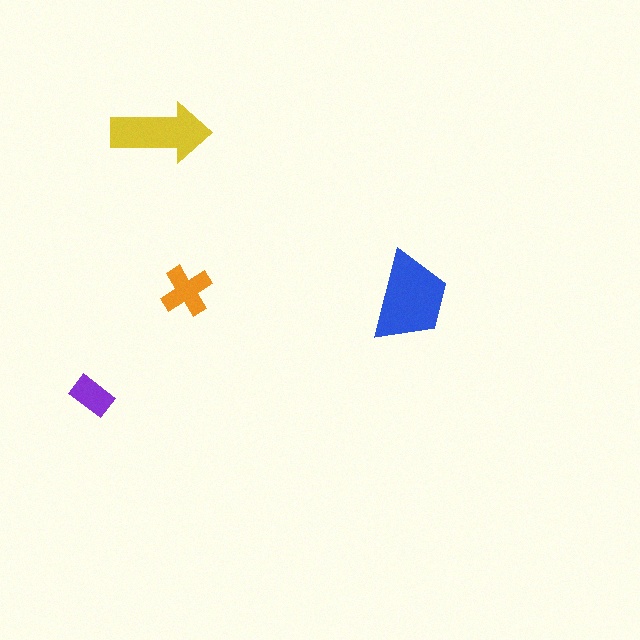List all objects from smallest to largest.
The purple rectangle, the orange cross, the yellow arrow, the blue trapezoid.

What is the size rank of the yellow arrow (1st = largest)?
2nd.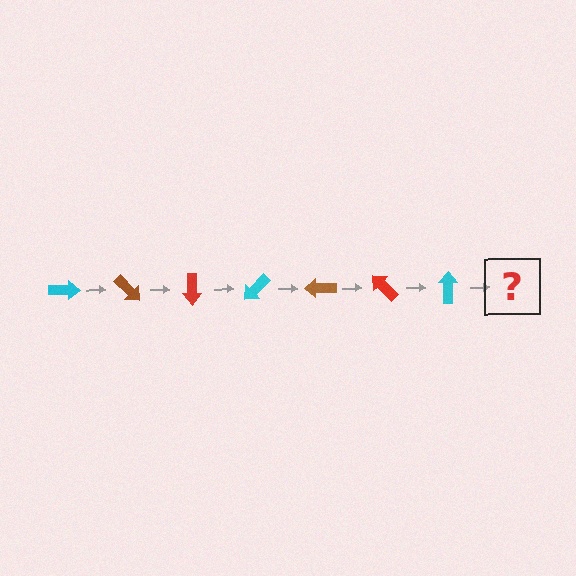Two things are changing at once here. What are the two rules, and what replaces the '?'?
The two rules are that it rotates 45 degrees each step and the color cycles through cyan, brown, and red. The '?' should be a brown arrow, rotated 315 degrees from the start.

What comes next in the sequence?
The next element should be a brown arrow, rotated 315 degrees from the start.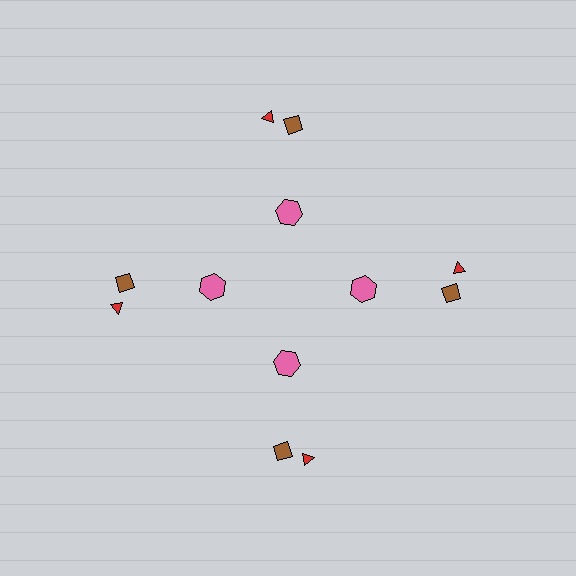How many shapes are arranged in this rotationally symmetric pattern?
There are 12 shapes, arranged in 4 groups of 3.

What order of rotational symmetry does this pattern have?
This pattern has 4-fold rotational symmetry.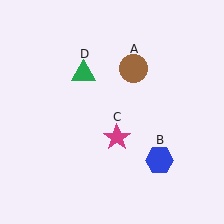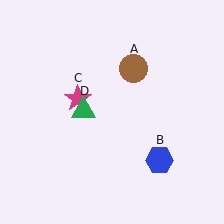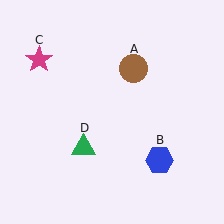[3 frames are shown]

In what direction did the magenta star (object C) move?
The magenta star (object C) moved up and to the left.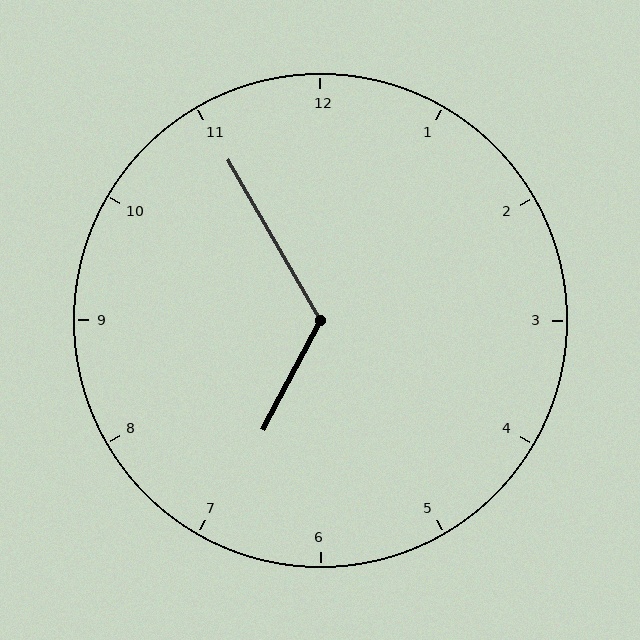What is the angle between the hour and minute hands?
Approximately 122 degrees.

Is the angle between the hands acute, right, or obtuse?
It is obtuse.